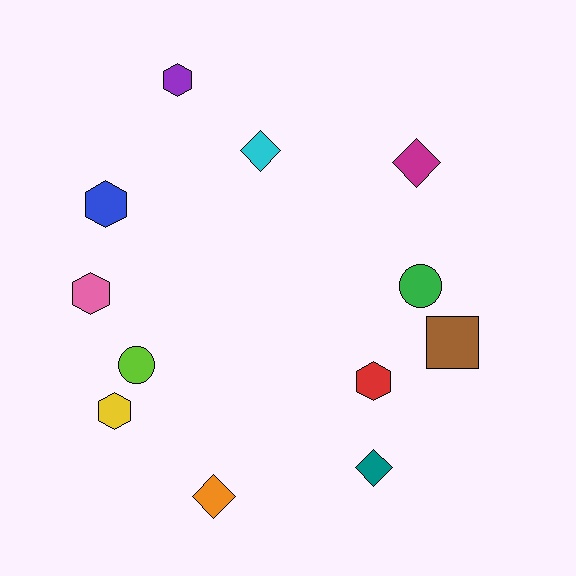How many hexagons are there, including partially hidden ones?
There are 5 hexagons.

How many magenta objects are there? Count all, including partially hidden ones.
There is 1 magenta object.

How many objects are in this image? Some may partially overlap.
There are 12 objects.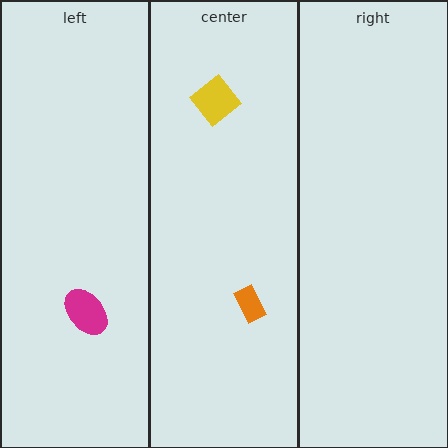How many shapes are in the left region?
1.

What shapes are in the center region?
The orange rectangle, the yellow diamond.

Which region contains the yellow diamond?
The center region.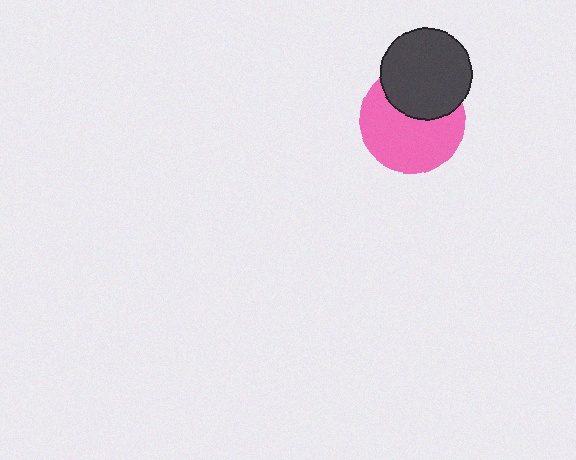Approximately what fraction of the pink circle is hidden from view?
Roughly 35% of the pink circle is hidden behind the dark gray circle.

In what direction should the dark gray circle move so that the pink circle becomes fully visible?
The dark gray circle should move up. That is the shortest direction to clear the overlap and leave the pink circle fully visible.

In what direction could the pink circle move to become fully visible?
The pink circle could move down. That would shift it out from behind the dark gray circle entirely.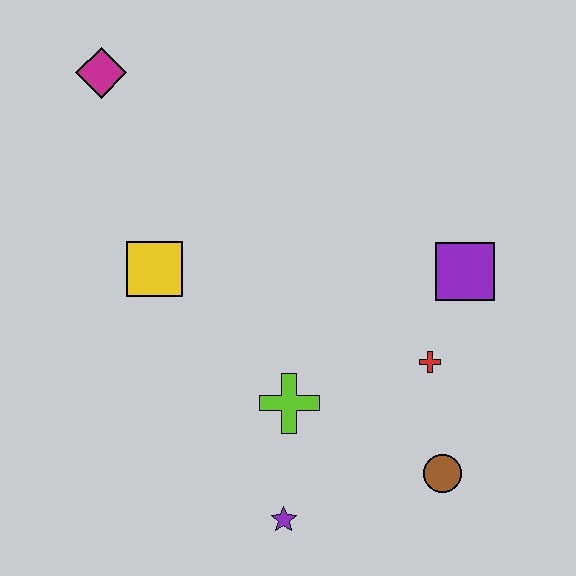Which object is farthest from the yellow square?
The brown circle is farthest from the yellow square.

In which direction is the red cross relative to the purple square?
The red cross is below the purple square.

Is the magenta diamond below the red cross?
No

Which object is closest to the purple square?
The red cross is closest to the purple square.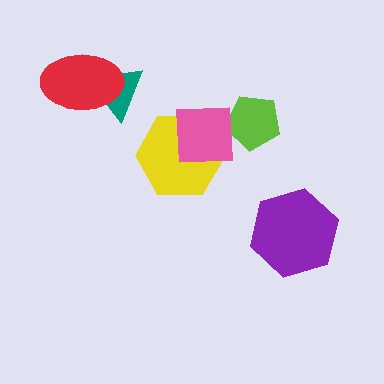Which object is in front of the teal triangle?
The red ellipse is in front of the teal triangle.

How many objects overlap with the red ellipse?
1 object overlaps with the red ellipse.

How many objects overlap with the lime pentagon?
0 objects overlap with the lime pentagon.